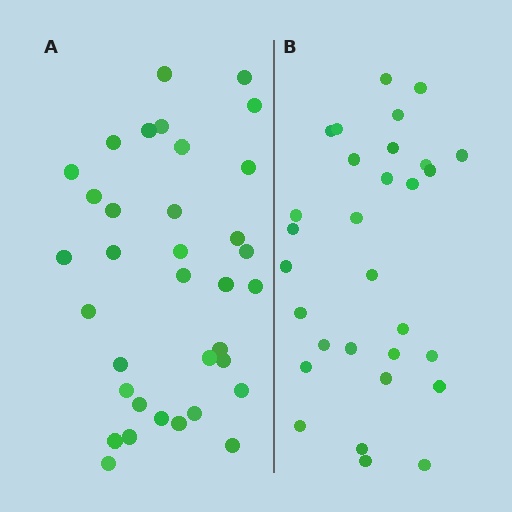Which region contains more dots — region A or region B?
Region A (the left region) has more dots.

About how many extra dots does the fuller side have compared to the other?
Region A has about 5 more dots than region B.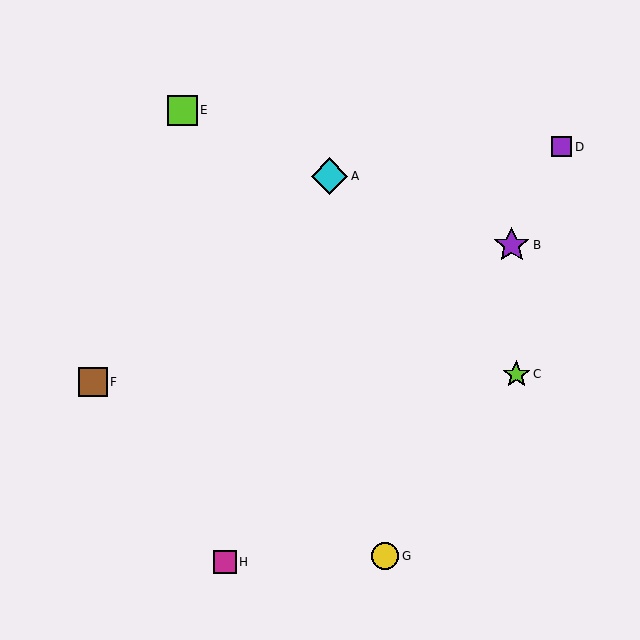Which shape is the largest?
The cyan diamond (labeled A) is the largest.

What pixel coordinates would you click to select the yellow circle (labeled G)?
Click at (385, 556) to select the yellow circle G.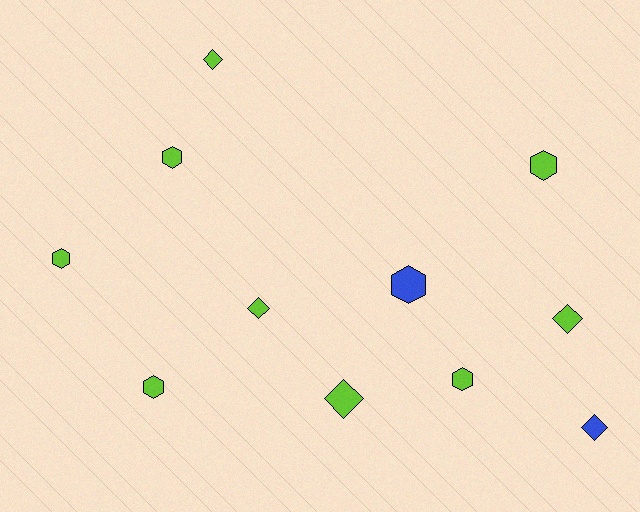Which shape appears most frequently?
Hexagon, with 6 objects.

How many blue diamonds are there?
There is 1 blue diamond.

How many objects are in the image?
There are 11 objects.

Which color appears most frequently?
Lime, with 9 objects.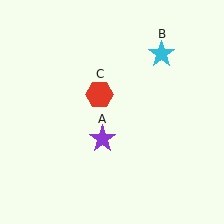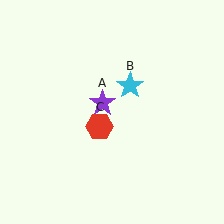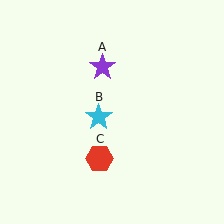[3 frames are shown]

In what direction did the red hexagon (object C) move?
The red hexagon (object C) moved down.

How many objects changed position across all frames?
3 objects changed position: purple star (object A), cyan star (object B), red hexagon (object C).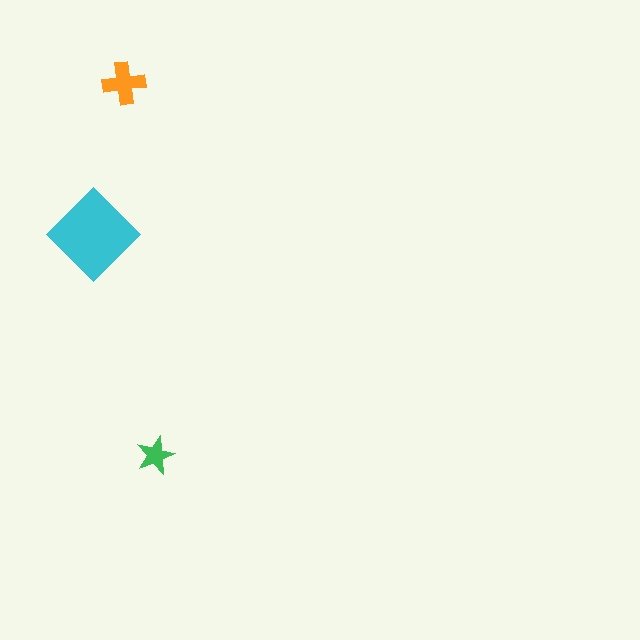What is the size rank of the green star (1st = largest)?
3rd.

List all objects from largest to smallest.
The cyan diamond, the orange cross, the green star.